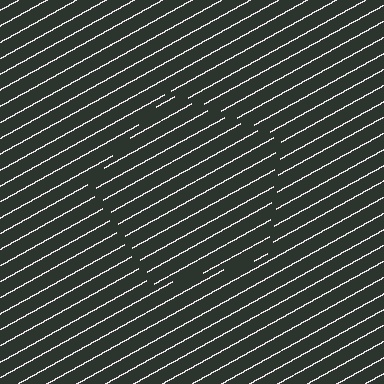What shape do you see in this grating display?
An illusory pentagon. The interior of the shape contains the same grating, shifted by half a period — the contour is defined by the phase discontinuity where line-ends from the inner and outer gratings abut.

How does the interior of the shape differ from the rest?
The interior of the shape contains the same grating, shifted by half a period — the contour is defined by the phase discontinuity where line-ends from the inner and outer gratings abut.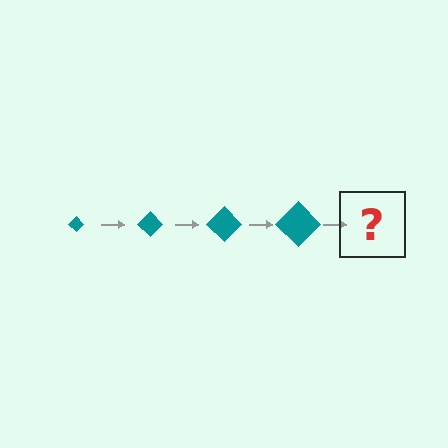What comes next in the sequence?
The next element should be a teal diamond, larger than the previous one.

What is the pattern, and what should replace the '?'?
The pattern is that the diamond gets progressively larger each step. The '?' should be a teal diamond, larger than the previous one.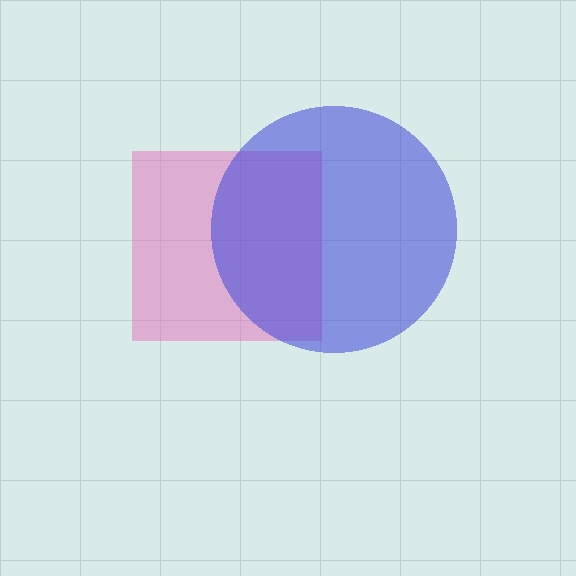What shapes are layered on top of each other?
The layered shapes are: a pink square, a blue circle.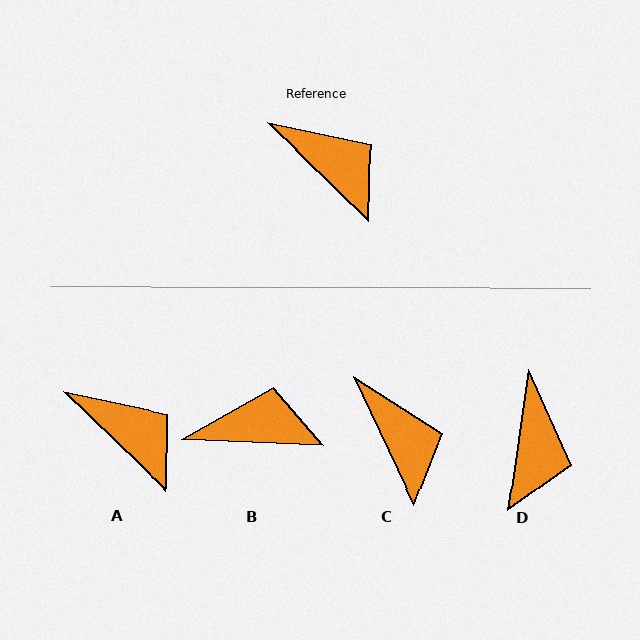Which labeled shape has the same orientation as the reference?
A.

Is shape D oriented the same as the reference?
No, it is off by about 54 degrees.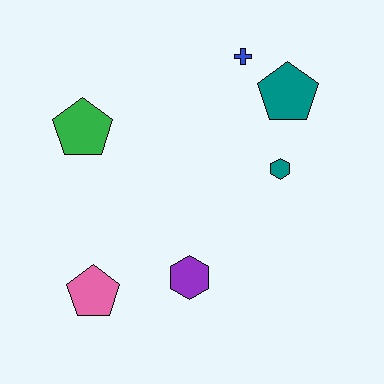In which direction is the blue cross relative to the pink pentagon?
The blue cross is above the pink pentagon.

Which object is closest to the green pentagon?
The pink pentagon is closest to the green pentagon.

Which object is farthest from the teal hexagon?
The pink pentagon is farthest from the teal hexagon.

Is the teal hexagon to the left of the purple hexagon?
No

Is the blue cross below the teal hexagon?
No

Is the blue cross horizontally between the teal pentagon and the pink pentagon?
Yes